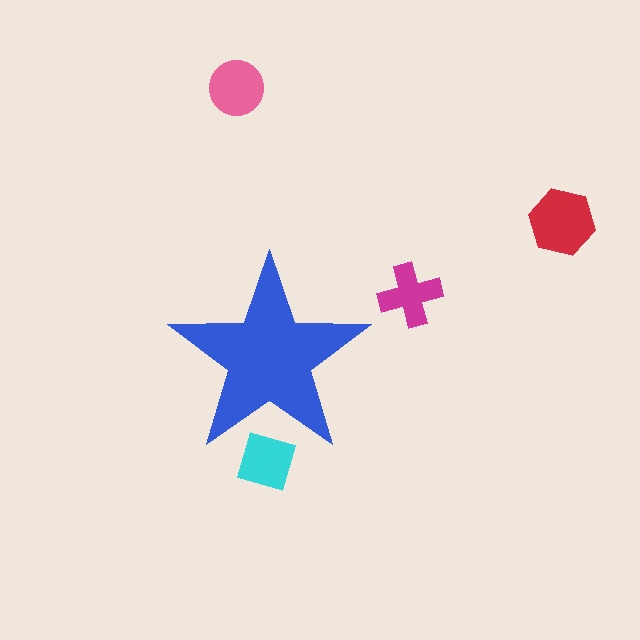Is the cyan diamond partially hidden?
Yes, the cyan diamond is partially hidden behind the blue star.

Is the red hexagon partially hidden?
No, the red hexagon is fully visible.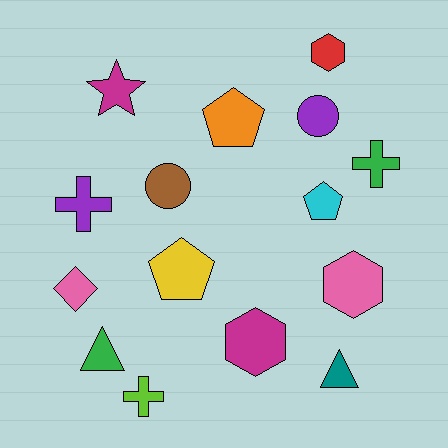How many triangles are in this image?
There are 2 triangles.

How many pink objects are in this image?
There are 2 pink objects.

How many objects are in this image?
There are 15 objects.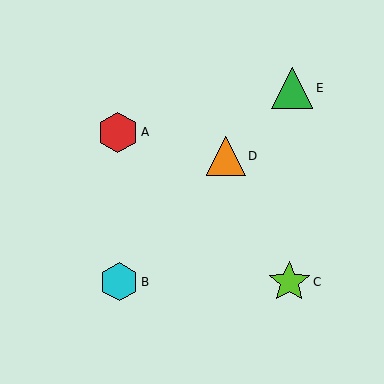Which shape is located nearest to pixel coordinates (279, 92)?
The green triangle (labeled E) at (292, 88) is nearest to that location.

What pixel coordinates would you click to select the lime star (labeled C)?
Click at (289, 282) to select the lime star C.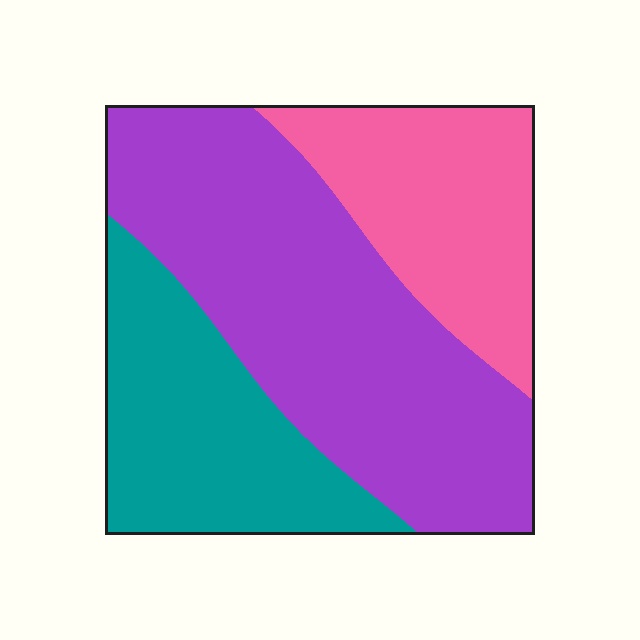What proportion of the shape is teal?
Teal covers 26% of the shape.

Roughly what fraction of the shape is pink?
Pink covers roughly 25% of the shape.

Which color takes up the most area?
Purple, at roughly 50%.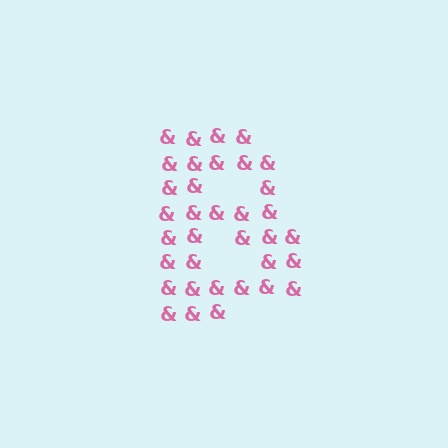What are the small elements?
The small elements are ampersands.